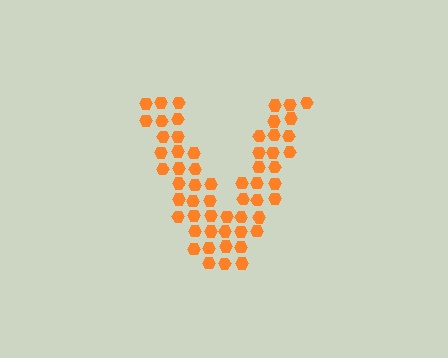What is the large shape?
The large shape is the letter V.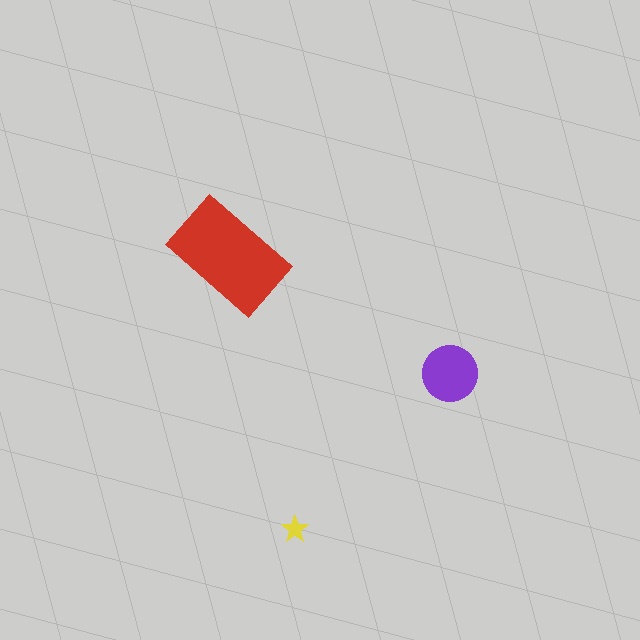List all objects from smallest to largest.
The yellow star, the purple circle, the red rectangle.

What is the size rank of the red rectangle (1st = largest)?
1st.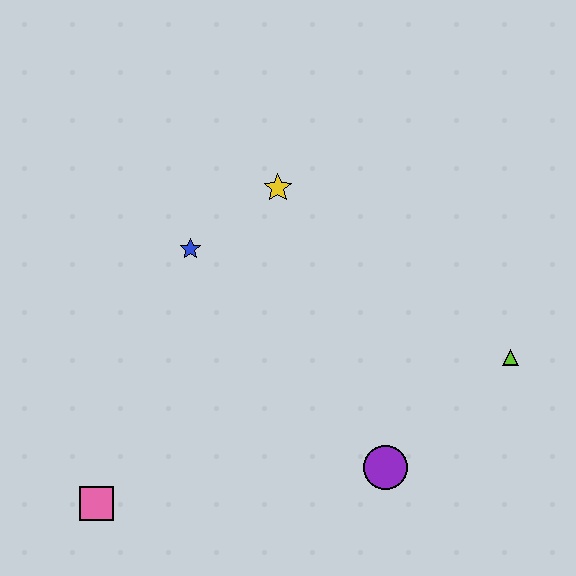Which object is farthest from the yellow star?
The pink square is farthest from the yellow star.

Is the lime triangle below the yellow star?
Yes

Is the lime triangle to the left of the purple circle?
No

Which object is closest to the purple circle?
The lime triangle is closest to the purple circle.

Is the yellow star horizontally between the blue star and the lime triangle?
Yes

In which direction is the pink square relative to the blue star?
The pink square is below the blue star.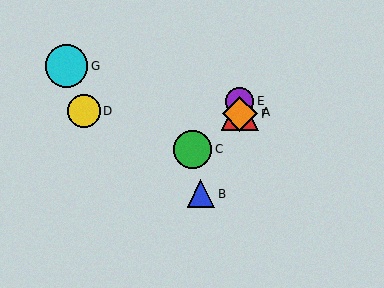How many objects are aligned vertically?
3 objects (A, E, F) are aligned vertically.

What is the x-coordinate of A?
Object A is at x≈240.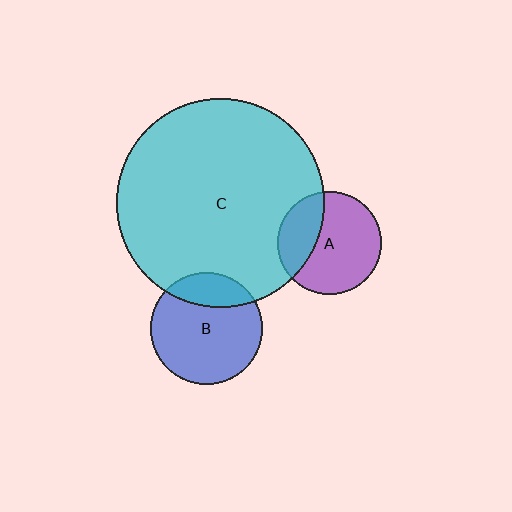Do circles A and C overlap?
Yes.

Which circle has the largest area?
Circle C (cyan).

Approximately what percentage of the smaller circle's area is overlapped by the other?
Approximately 30%.